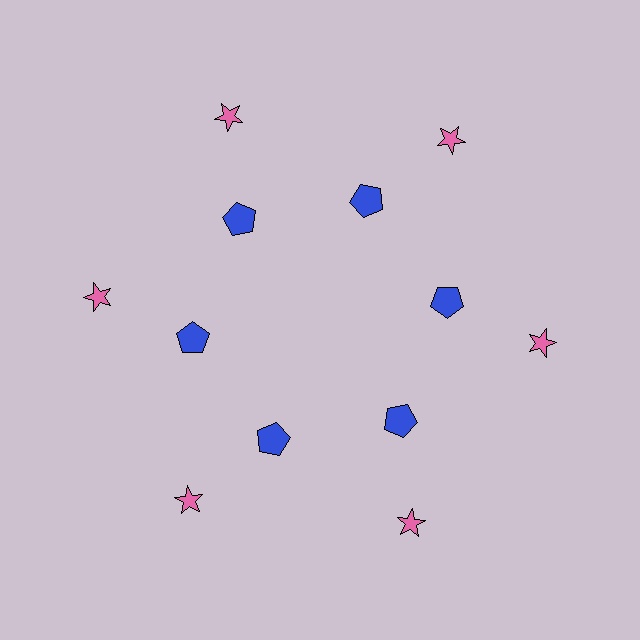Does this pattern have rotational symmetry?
Yes, this pattern has 6-fold rotational symmetry. It looks the same after rotating 60 degrees around the center.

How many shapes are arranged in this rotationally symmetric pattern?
There are 12 shapes, arranged in 6 groups of 2.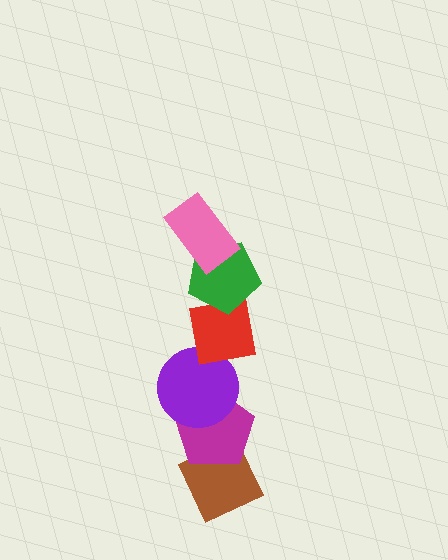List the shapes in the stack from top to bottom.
From top to bottom: the pink rectangle, the green pentagon, the red square, the purple circle, the magenta pentagon, the brown diamond.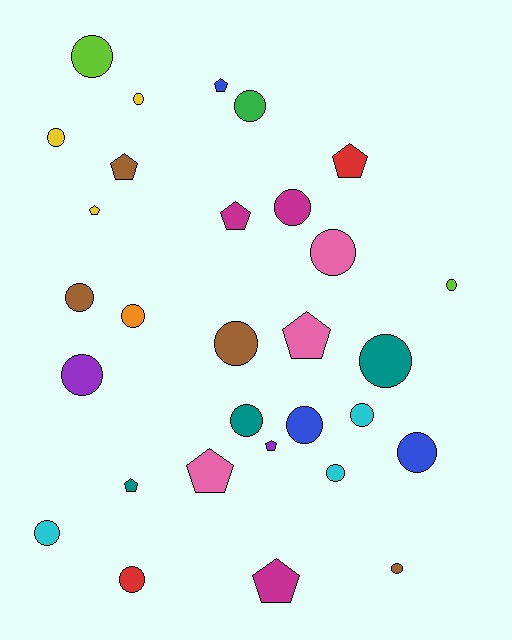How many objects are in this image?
There are 30 objects.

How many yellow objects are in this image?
There are 3 yellow objects.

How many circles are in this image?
There are 20 circles.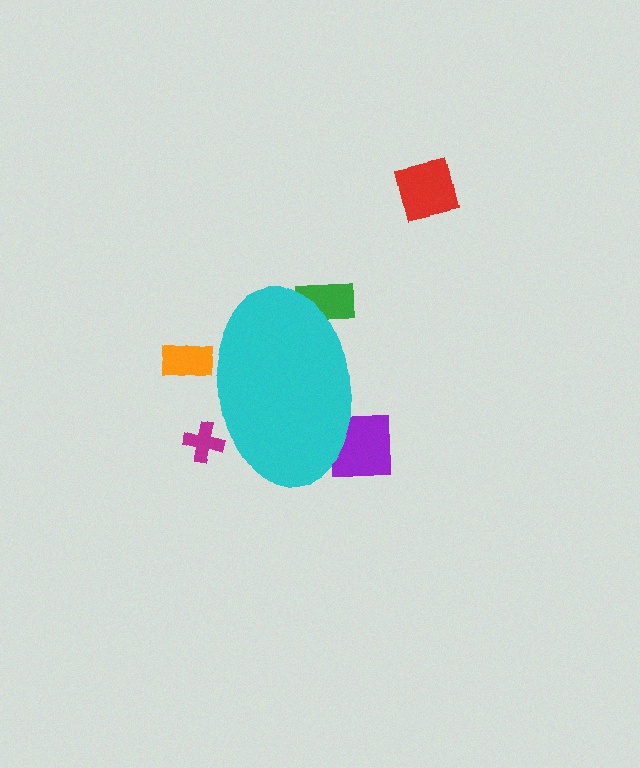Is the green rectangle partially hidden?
Yes, the green rectangle is partially hidden behind the cyan ellipse.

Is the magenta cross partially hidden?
Yes, the magenta cross is partially hidden behind the cyan ellipse.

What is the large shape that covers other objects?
A cyan ellipse.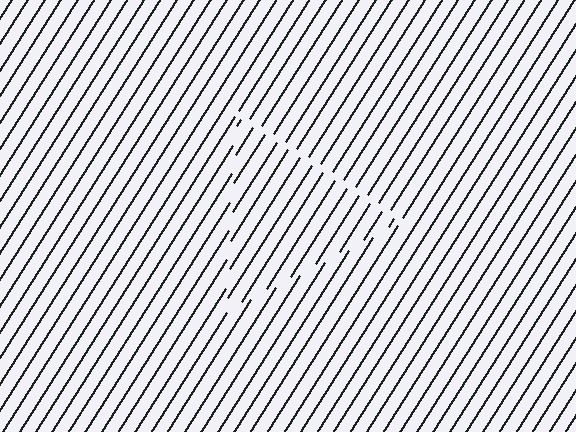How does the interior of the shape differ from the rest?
The interior of the shape contains the same grating, shifted by half a period — the contour is defined by the phase discontinuity where line-ends from the inner and outer gratings abut.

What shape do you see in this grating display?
An illusory triangle. The interior of the shape contains the same grating, shifted by half a period — the contour is defined by the phase discontinuity where line-ends from the inner and outer gratings abut.